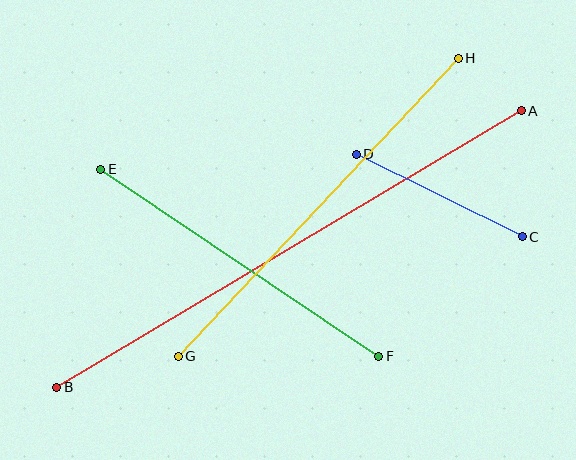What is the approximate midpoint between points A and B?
The midpoint is at approximately (289, 249) pixels.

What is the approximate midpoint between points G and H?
The midpoint is at approximately (318, 207) pixels.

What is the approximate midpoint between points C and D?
The midpoint is at approximately (439, 196) pixels.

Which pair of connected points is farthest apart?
Points A and B are farthest apart.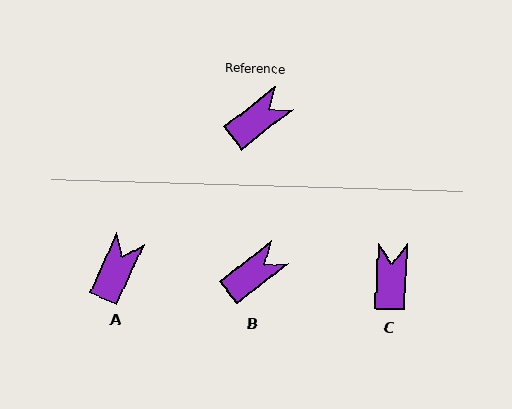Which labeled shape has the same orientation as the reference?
B.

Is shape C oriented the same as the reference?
No, it is off by about 49 degrees.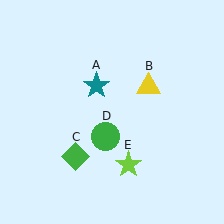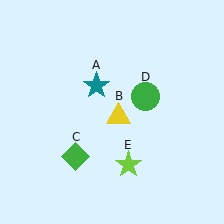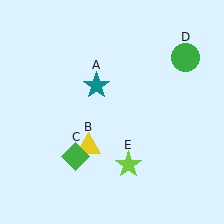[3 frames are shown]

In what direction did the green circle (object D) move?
The green circle (object D) moved up and to the right.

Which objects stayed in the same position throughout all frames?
Teal star (object A) and green diamond (object C) and lime star (object E) remained stationary.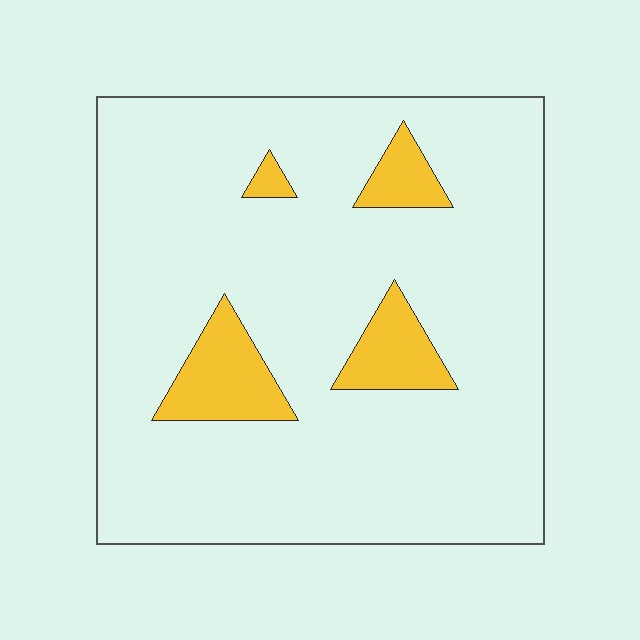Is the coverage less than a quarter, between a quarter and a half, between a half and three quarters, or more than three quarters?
Less than a quarter.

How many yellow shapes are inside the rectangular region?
4.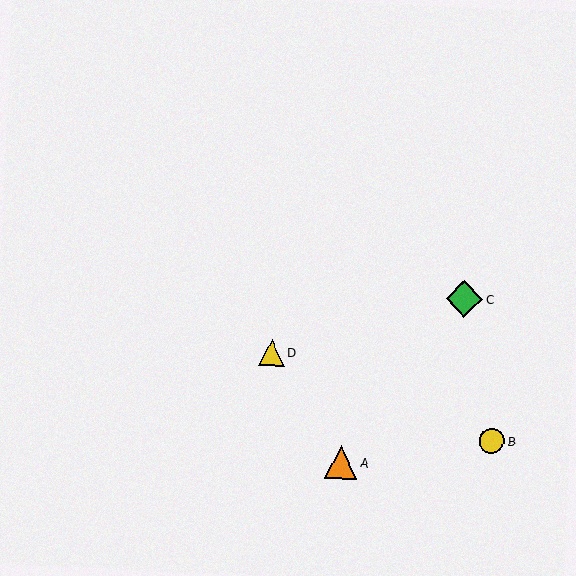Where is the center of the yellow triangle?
The center of the yellow triangle is at (272, 353).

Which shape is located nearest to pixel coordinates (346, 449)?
The orange triangle (labeled A) at (341, 462) is nearest to that location.